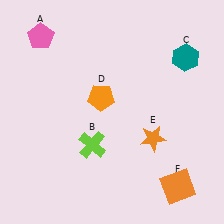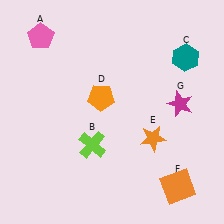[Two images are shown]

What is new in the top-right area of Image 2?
A magenta star (G) was added in the top-right area of Image 2.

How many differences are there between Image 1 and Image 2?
There is 1 difference between the two images.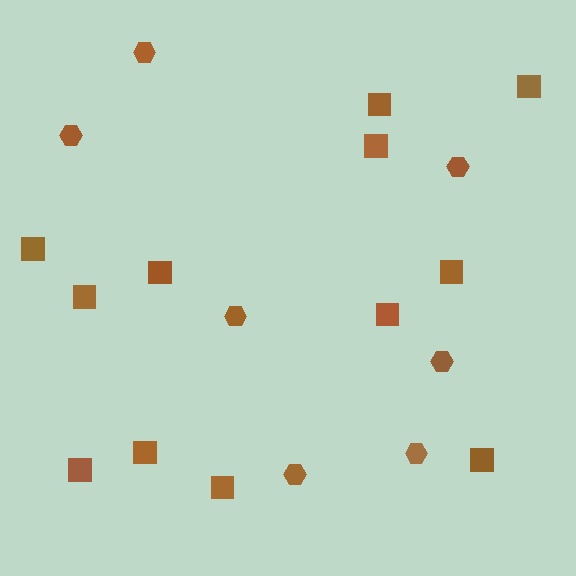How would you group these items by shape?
There are 2 groups: one group of squares (12) and one group of hexagons (7).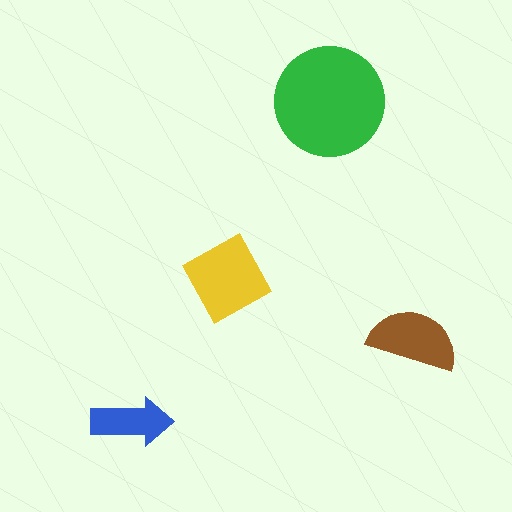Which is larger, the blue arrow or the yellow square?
The yellow square.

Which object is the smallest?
The blue arrow.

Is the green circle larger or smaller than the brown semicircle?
Larger.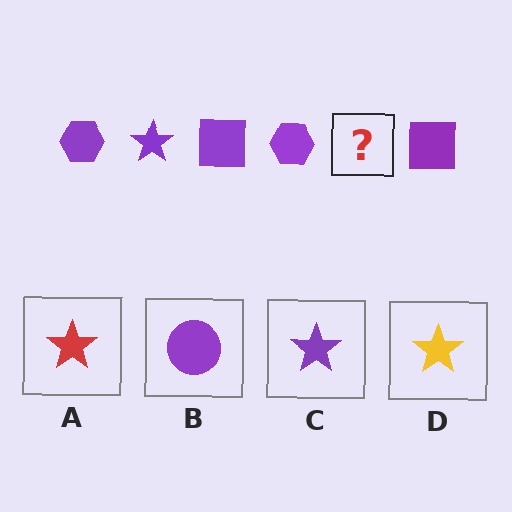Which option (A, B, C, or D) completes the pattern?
C.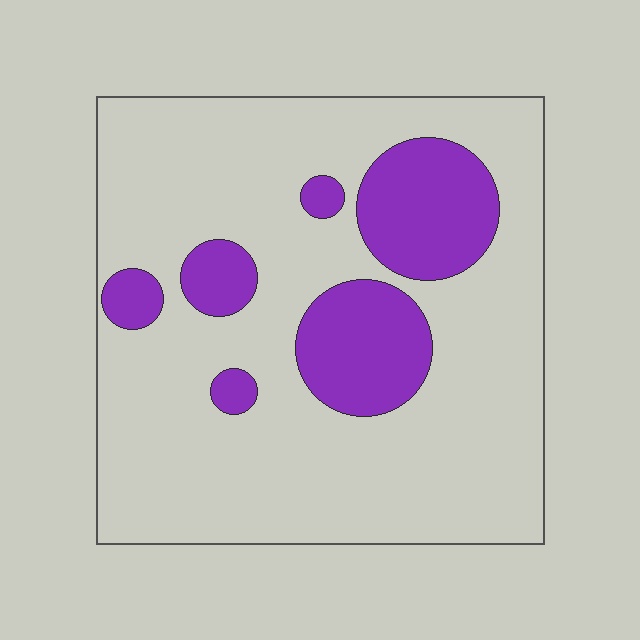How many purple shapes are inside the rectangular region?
6.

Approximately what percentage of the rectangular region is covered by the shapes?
Approximately 20%.